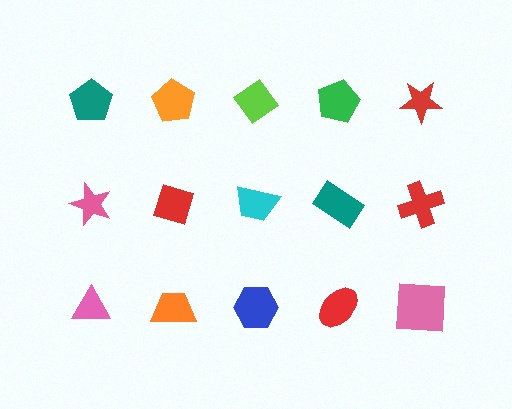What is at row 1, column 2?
An orange pentagon.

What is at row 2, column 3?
A cyan trapezoid.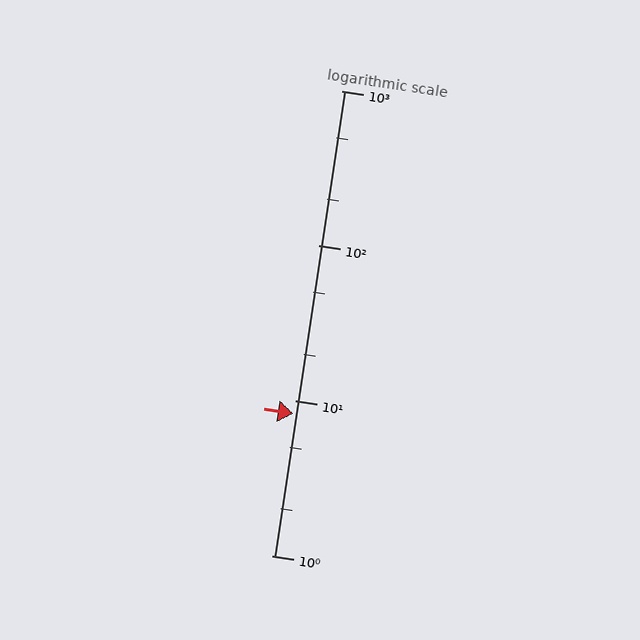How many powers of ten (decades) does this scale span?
The scale spans 3 decades, from 1 to 1000.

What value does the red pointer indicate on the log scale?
The pointer indicates approximately 8.2.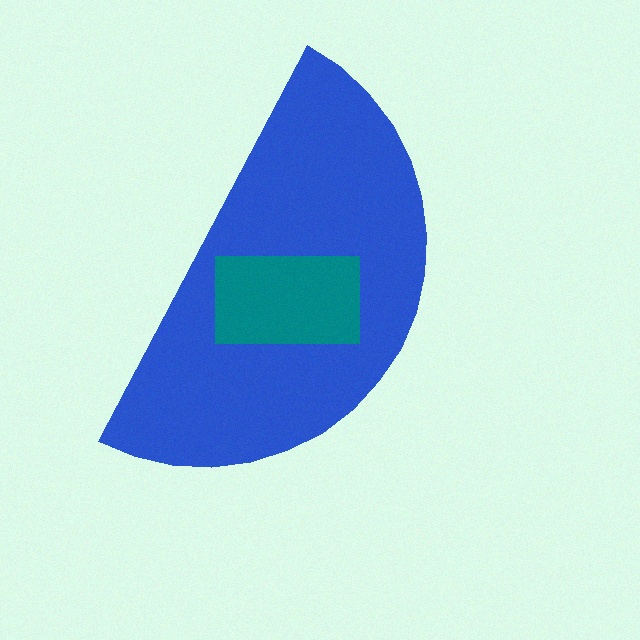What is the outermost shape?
The blue semicircle.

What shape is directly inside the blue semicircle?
The teal rectangle.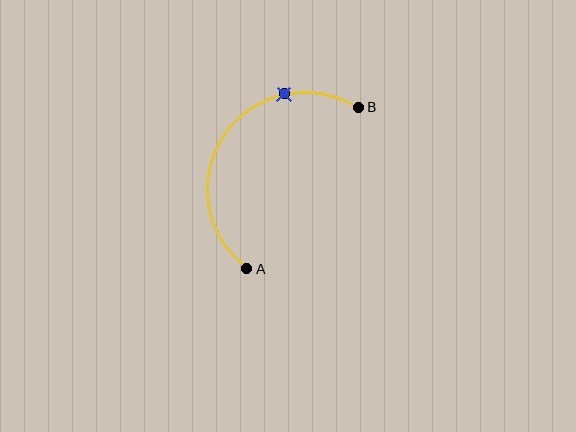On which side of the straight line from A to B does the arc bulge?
The arc bulges above and to the left of the straight line connecting A and B.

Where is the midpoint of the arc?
The arc midpoint is the point on the curve farthest from the straight line joining A and B. It sits above and to the left of that line.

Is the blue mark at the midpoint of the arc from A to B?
No. The blue mark lies on the arc but is closer to endpoint B. The arc midpoint would be at the point on the curve equidistant along the arc from both A and B.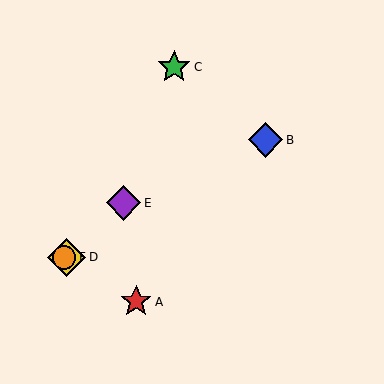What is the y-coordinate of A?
Object A is at y≈302.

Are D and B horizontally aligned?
No, D is at y≈257 and B is at y≈140.